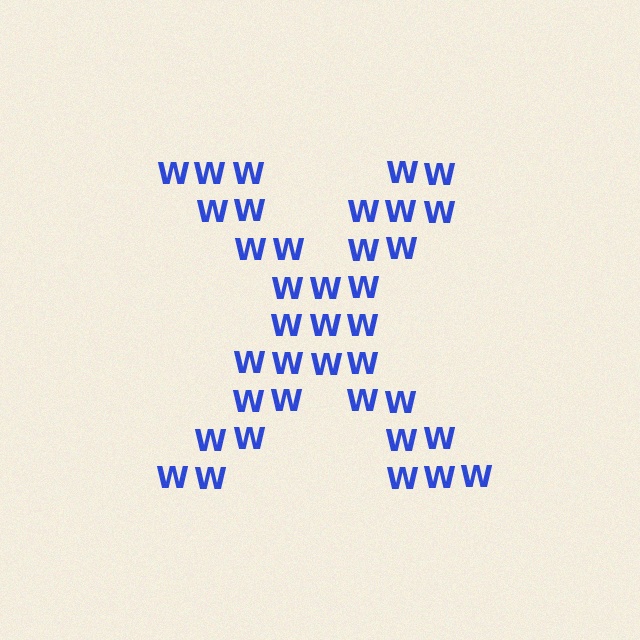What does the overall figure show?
The overall figure shows the letter X.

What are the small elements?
The small elements are letter W's.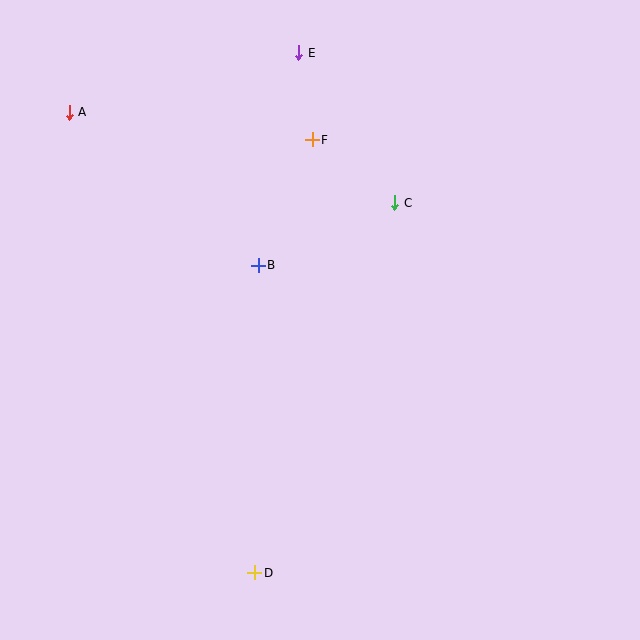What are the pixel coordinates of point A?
Point A is at (69, 112).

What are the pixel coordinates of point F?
Point F is at (312, 140).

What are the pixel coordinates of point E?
Point E is at (299, 53).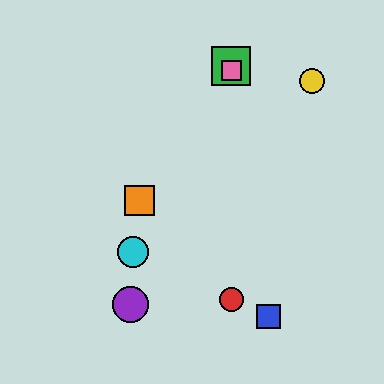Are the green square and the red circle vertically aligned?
Yes, both are at x≈231.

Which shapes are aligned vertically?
The red circle, the green square, the pink square are aligned vertically.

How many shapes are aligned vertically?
3 shapes (the red circle, the green square, the pink square) are aligned vertically.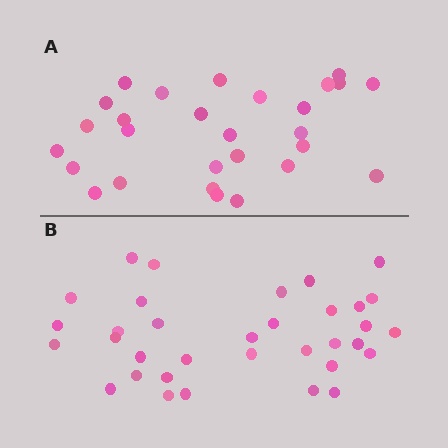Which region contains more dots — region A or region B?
Region B (the bottom region) has more dots.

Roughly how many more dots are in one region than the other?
Region B has about 6 more dots than region A.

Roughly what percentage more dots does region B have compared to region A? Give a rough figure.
About 20% more.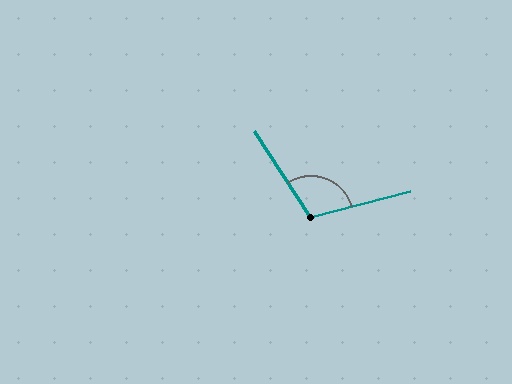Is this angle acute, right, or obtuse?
It is obtuse.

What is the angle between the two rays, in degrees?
Approximately 109 degrees.